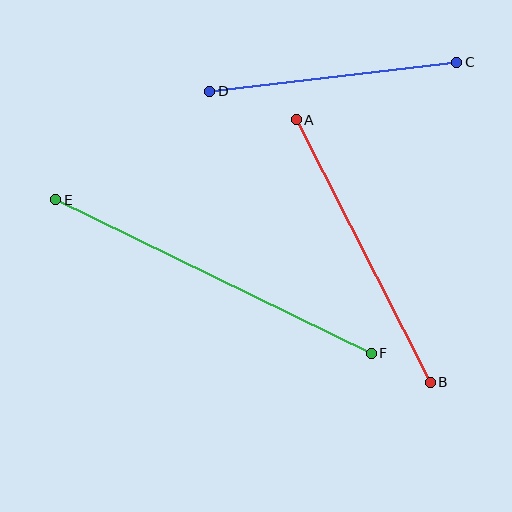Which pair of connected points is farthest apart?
Points E and F are farthest apart.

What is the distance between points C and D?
The distance is approximately 249 pixels.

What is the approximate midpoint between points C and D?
The midpoint is at approximately (333, 77) pixels.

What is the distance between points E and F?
The distance is approximately 351 pixels.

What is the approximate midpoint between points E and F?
The midpoint is at approximately (213, 276) pixels.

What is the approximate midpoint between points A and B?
The midpoint is at approximately (363, 251) pixels.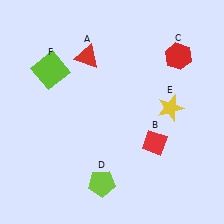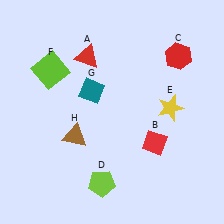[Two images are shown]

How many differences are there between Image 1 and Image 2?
There are 2 differences between the two images.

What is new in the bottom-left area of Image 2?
A brown triangle (H) was added in the bottom-left area of Image 2.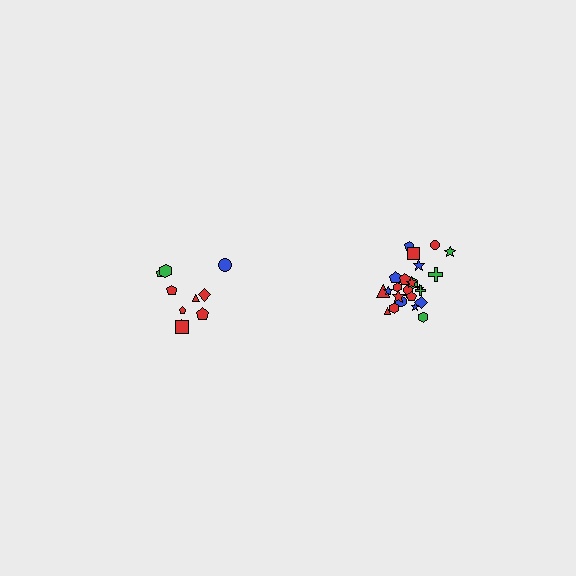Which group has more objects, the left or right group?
The right group.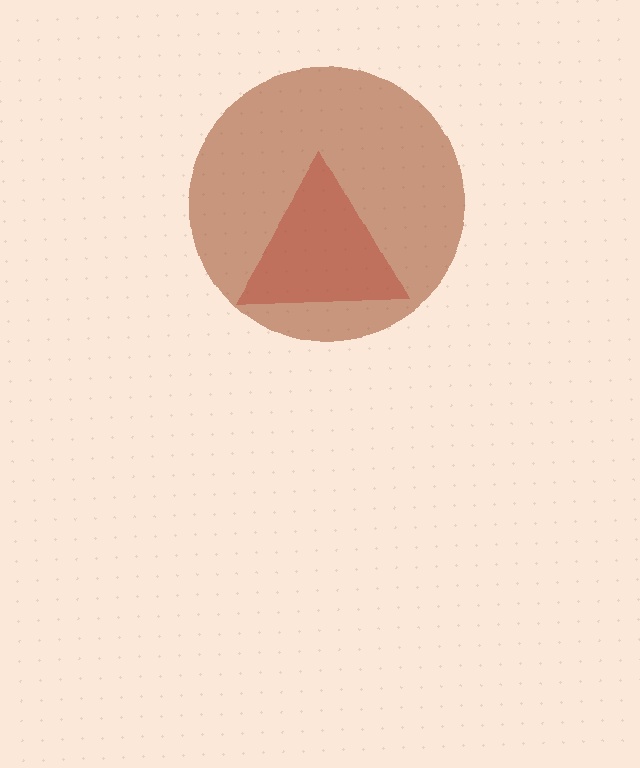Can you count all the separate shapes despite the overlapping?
Yes, there are 2 separate shapes.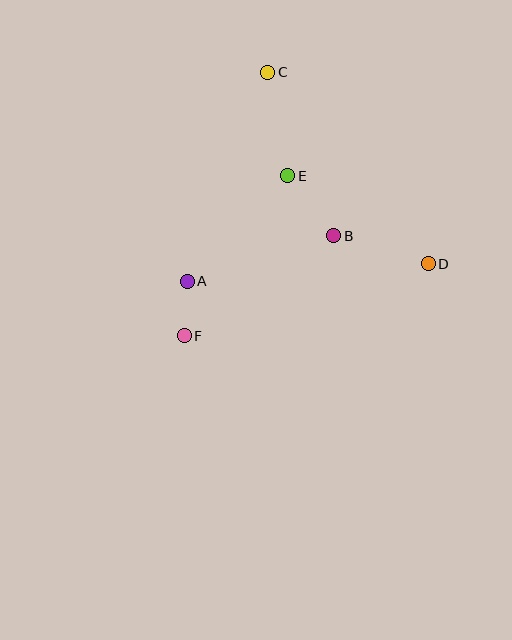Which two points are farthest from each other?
Points C and F are farthest from each other.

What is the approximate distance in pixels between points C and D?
The distance between C and D is approximately 250 pixels.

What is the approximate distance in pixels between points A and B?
The distance between A and B is approximately 153 pixels.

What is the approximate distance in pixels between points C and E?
The distance between C and E is approximately 106 pixels.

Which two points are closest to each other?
Points A and F are closest to each other.